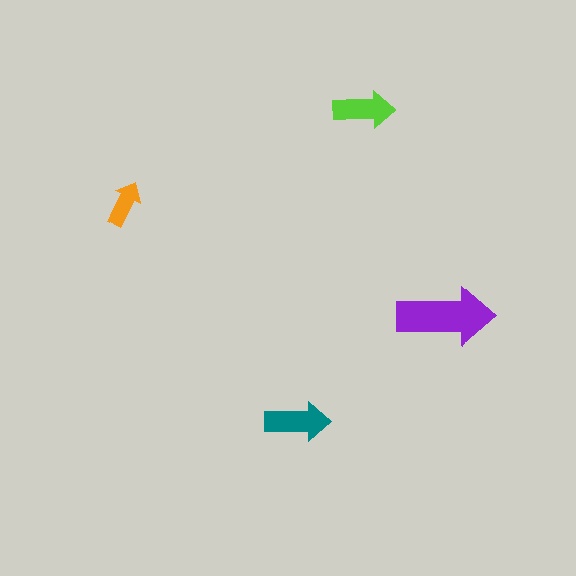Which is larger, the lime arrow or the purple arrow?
The purple one.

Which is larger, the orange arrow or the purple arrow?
The purple one.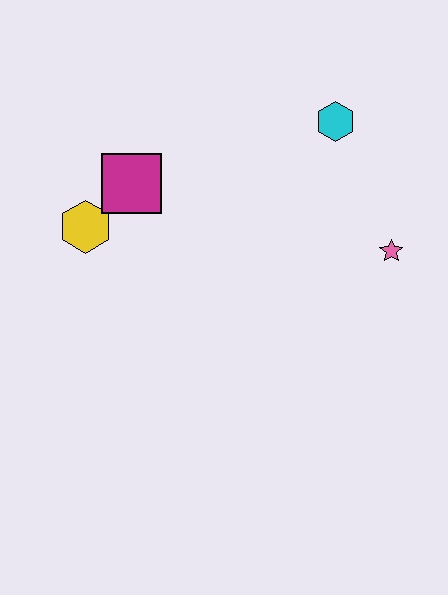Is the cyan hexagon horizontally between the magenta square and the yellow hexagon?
No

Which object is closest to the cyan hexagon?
The pink star is closest to the cyan hexagon.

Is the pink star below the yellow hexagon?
Yes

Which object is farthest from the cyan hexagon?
The yellow hexagon is farthest from the cyan hexagon.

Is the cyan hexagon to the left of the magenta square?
No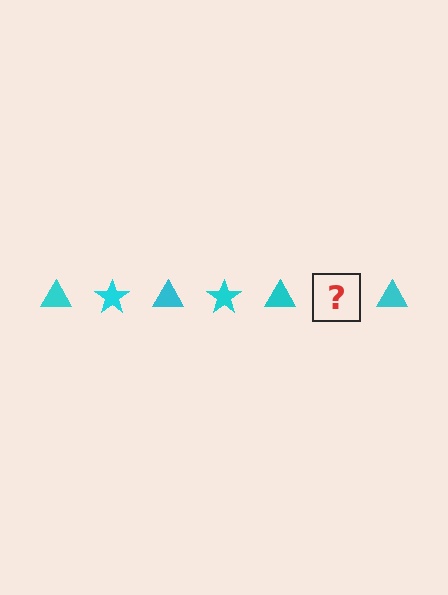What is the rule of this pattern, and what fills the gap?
The rule is that the pattern cycles through triangle, star shapes in cyan. The gap should be filled with a cyan star.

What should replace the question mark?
The question mark should be replaced with a cyan star.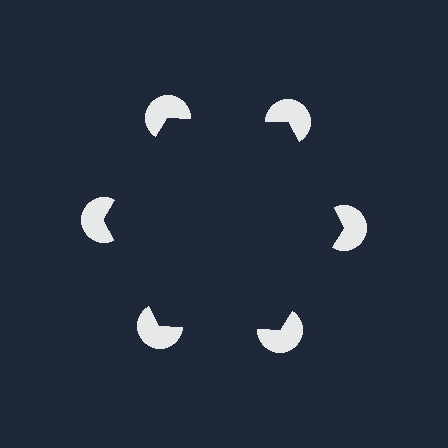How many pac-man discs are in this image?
There are 6 — one at each vertex of the illusory hexagon.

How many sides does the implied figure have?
6 sides.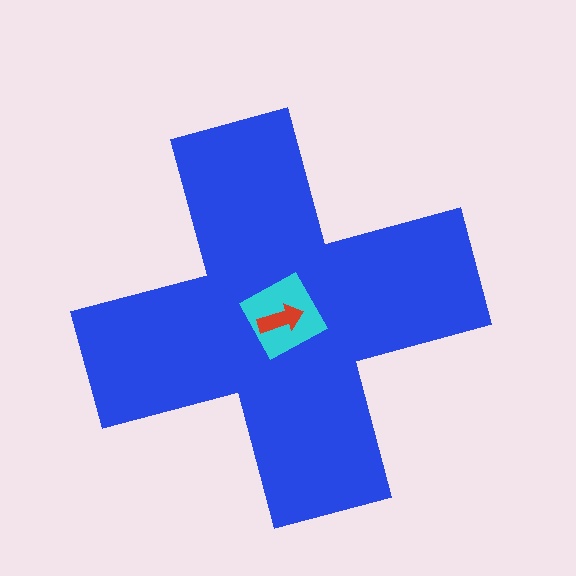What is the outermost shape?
The blue cross.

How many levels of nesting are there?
3.